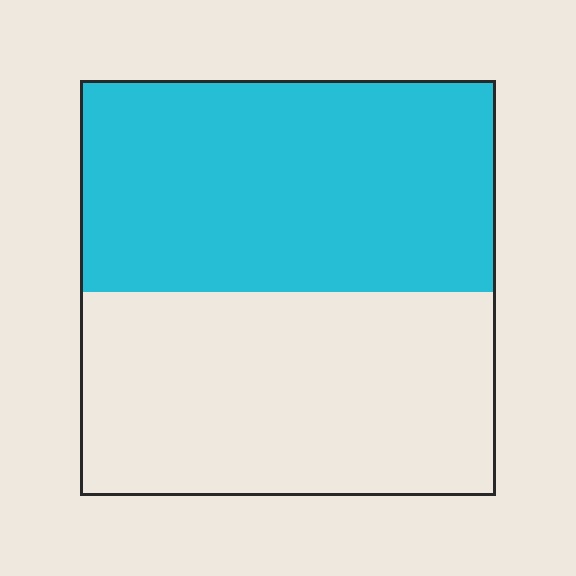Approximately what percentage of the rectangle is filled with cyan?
Approximately 50%.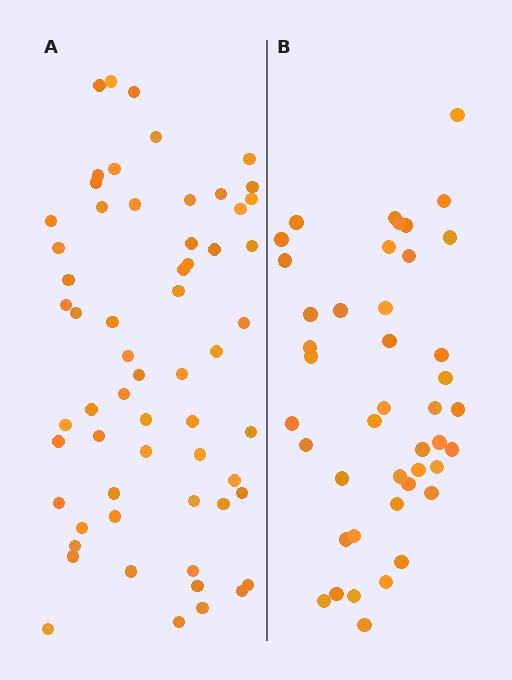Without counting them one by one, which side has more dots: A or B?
Region A (the left region) has more dots.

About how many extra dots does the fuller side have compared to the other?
Region A has approximately 15 more dots than region B.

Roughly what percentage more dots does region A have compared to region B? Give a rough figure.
About 40% more.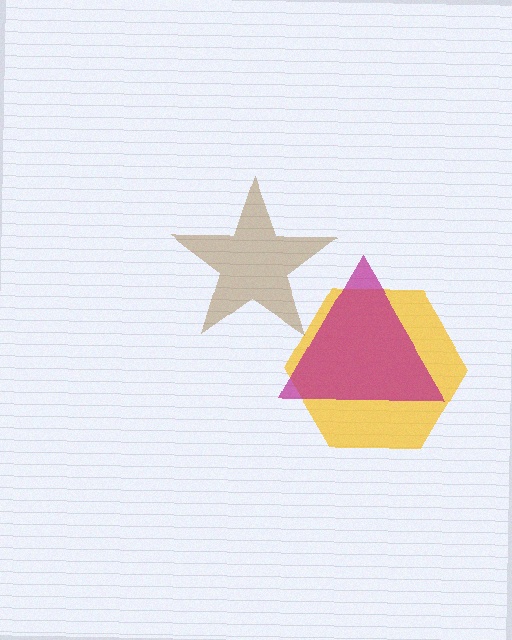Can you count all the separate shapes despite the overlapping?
Yes, there are 3 separate shapes.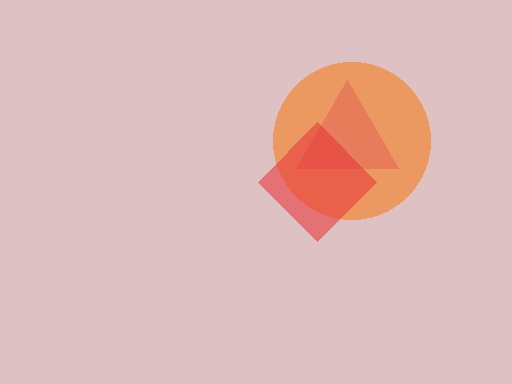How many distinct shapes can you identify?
There are 3 distinct shapes: a magenta triangle, an orange circle, a red diamond.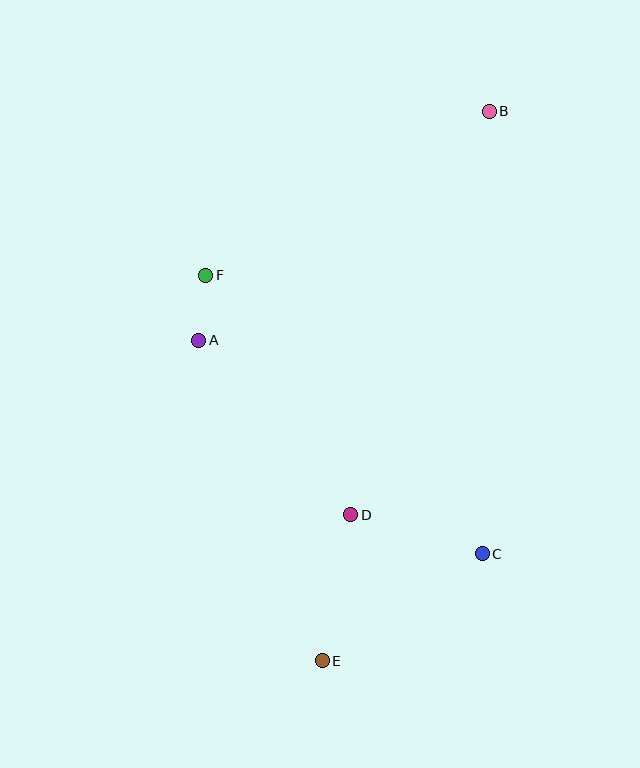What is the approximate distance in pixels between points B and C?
The distance between B and C is approximately 442 pixels.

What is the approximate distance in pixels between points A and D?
The distance between A and D is approximately 231 pixels.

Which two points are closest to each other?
Points A and F are closest to each other.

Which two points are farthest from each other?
Points B and E are farthest from each other.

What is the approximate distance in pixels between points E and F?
The distance between E and F is approximately 403 pixels.